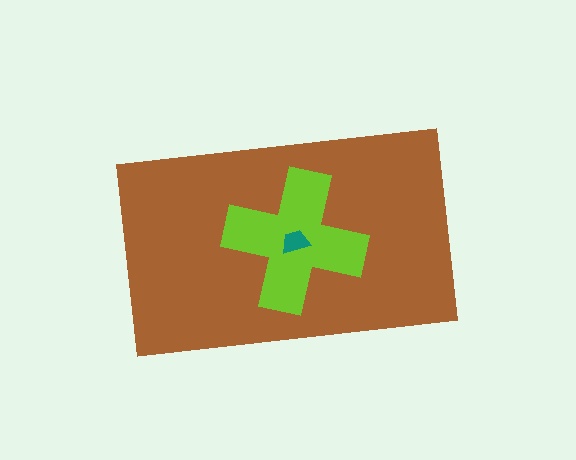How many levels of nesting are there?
3.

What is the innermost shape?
The teal trapezoid.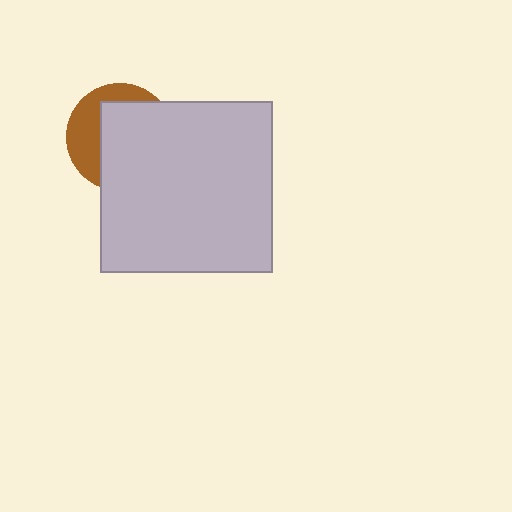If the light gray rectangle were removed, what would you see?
You would see the complete brown circle.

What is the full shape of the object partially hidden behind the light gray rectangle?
The partially hidden object is a brown circle.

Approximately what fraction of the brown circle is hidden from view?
Roughly 64% of the brown circle is hidden behind the light gray rectangle.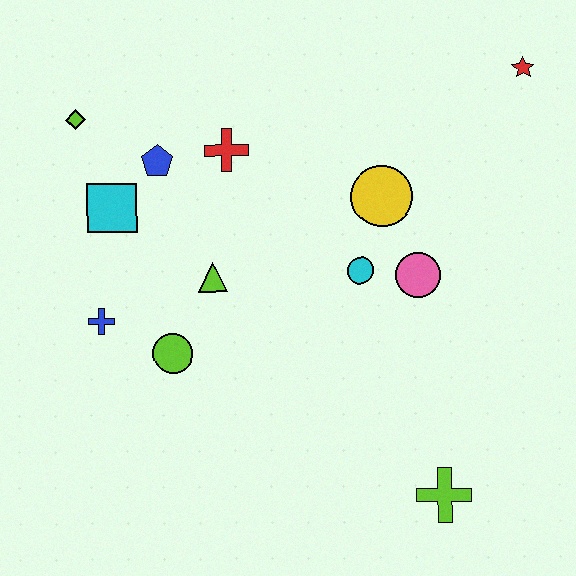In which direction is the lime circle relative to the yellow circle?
The lime circle is to the left of the yellow circle.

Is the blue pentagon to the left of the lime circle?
Yes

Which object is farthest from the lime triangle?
The red star is farthest from the lime triangle.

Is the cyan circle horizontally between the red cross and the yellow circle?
Yes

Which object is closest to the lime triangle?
The lime circle is closest to the lime triangle.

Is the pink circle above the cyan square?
No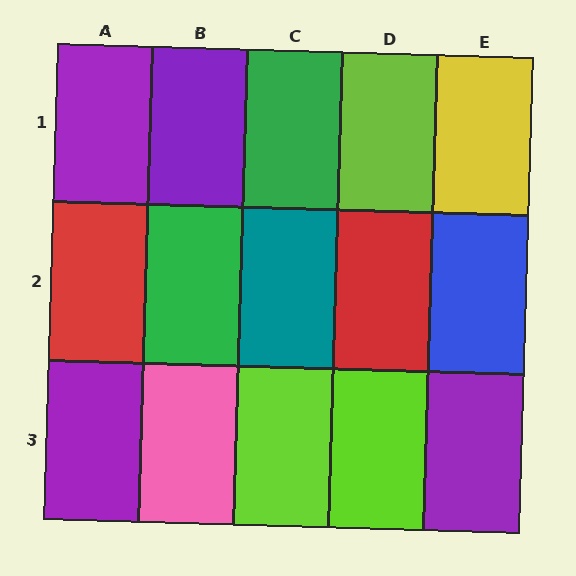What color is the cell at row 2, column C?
Teal.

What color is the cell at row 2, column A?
Red.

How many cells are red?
2 cells are red.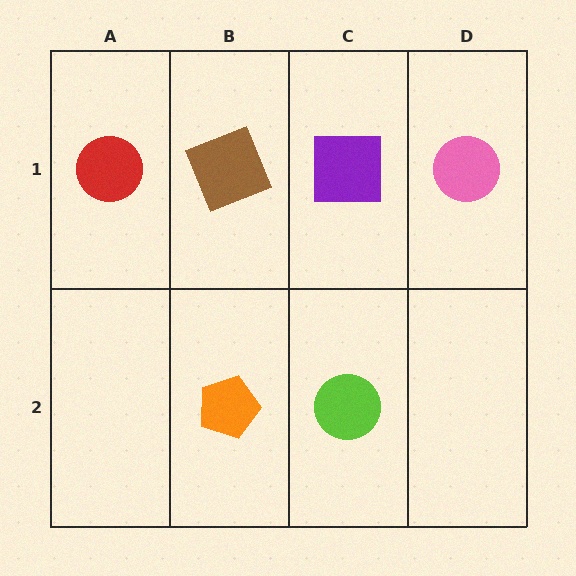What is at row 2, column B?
An orange pentagon.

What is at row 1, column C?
A purple square.